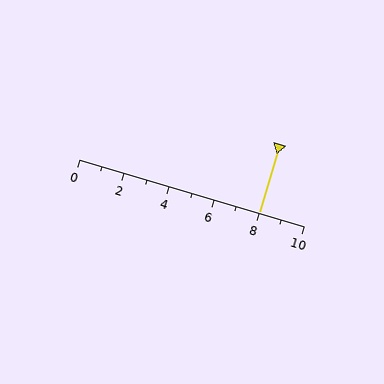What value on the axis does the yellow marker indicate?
The marker indicates approximately 8.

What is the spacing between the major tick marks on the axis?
The major ticks are spaced 2 apart.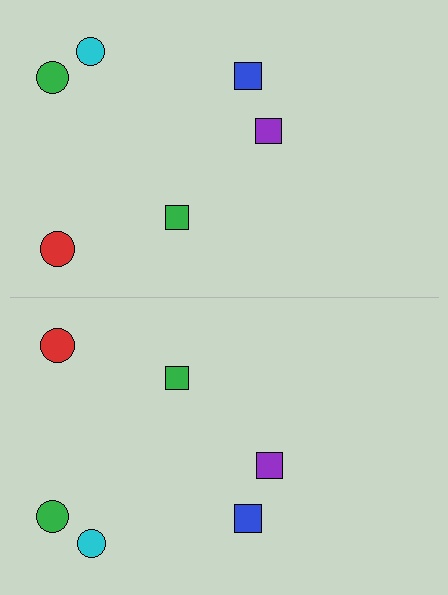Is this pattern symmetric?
Yes, this pattern has bilateral (reflection) symmetry.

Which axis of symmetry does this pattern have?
The pattern has a horizontal axis of symmetry running through the center of the image.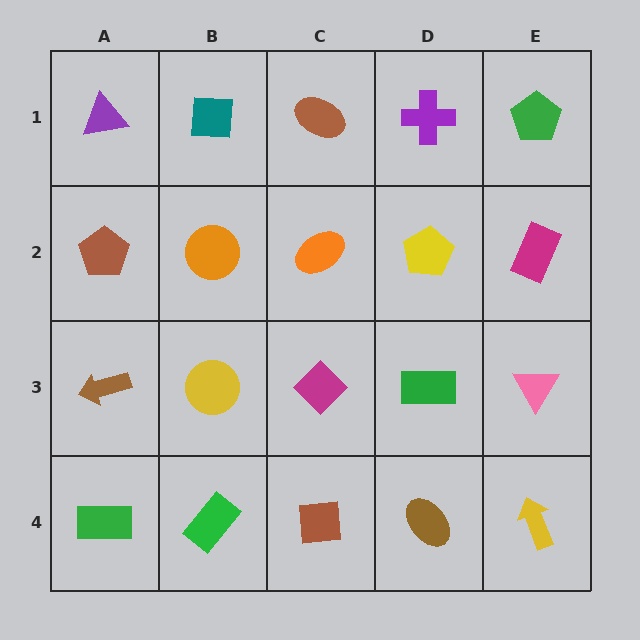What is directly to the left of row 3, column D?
A magenta diamond.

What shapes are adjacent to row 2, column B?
A teal square (row 1, column B), a yellow circle (row 3, column B), a brown pentagon (row 2, column A), an orange ellipse (row 2, column C).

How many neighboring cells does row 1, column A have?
2.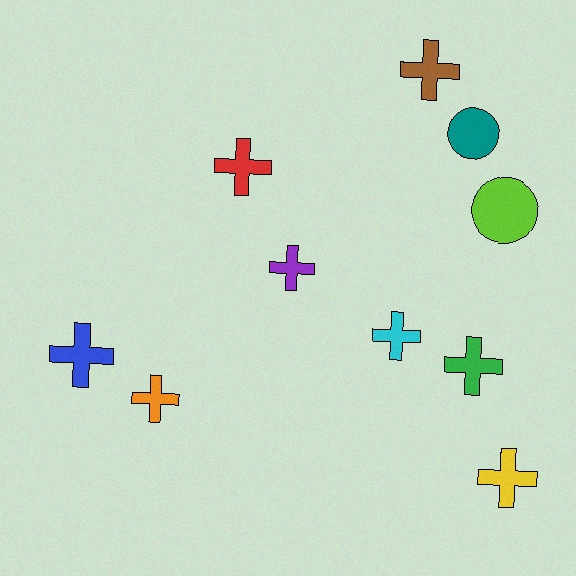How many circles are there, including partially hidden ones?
There are 2 circles.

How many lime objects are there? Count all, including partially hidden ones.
There is 1 lime object.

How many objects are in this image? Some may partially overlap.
There are 10 objects.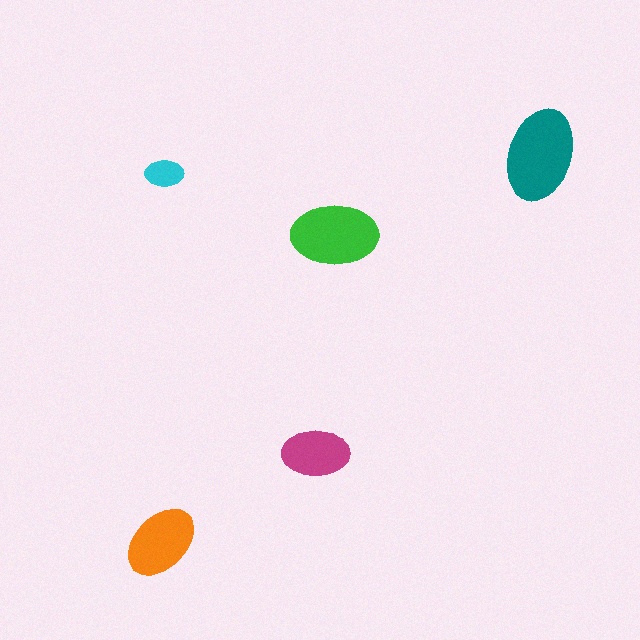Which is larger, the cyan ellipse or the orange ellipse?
The orange one.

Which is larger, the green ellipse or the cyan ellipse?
The green one.